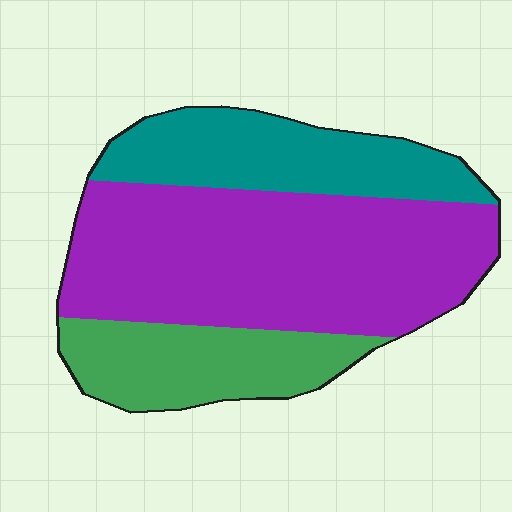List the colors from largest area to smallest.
From largest to smallest: purple, teal, green.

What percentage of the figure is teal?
Teal covers about 25% of the figure.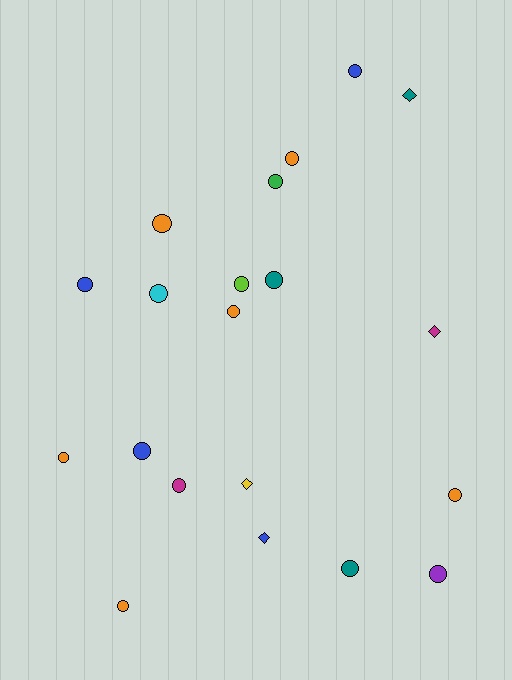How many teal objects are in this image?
There are 3 teal objects.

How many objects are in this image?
There are 20 objects.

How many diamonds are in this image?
There are 4 diamonds.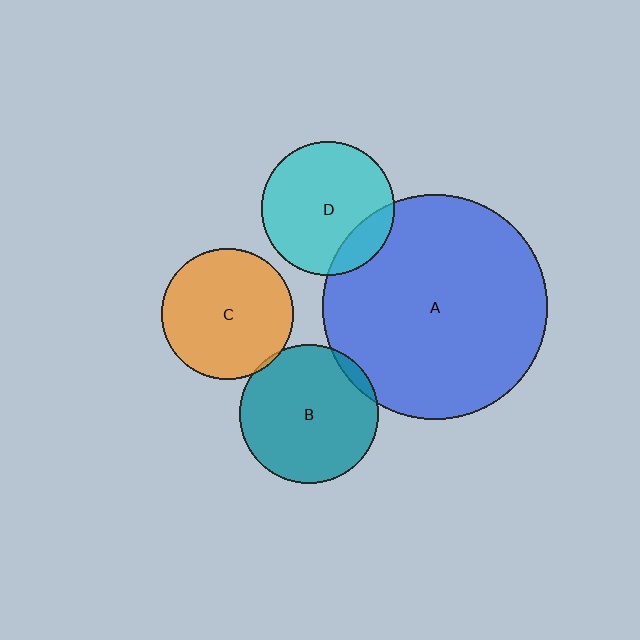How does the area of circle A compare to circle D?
Approximately 2.8 times.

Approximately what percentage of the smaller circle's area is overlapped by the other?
Approximately 5%.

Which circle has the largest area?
Circle A (blue).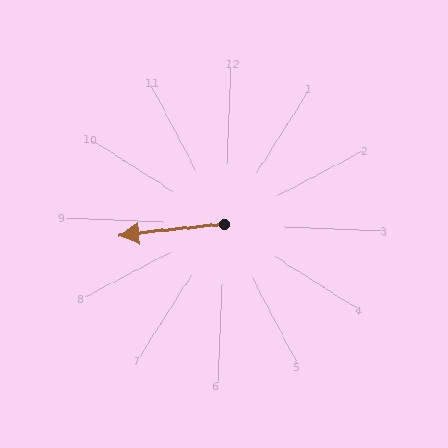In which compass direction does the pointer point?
West.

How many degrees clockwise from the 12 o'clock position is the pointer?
Approximately 261 degrees.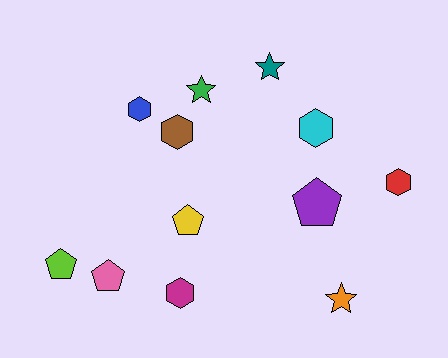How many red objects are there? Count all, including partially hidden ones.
There is 1 red object.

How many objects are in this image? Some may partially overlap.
There are 12 objects.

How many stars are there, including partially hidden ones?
There are 3 stars.